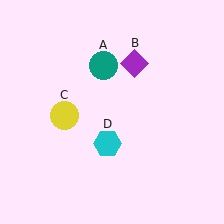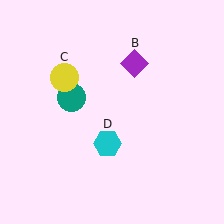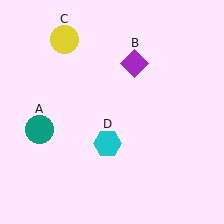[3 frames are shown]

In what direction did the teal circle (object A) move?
The teal circle (object A) moved down and to the left.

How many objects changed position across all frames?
2 objects changed position: teal circle (object A), yellow circle (object C).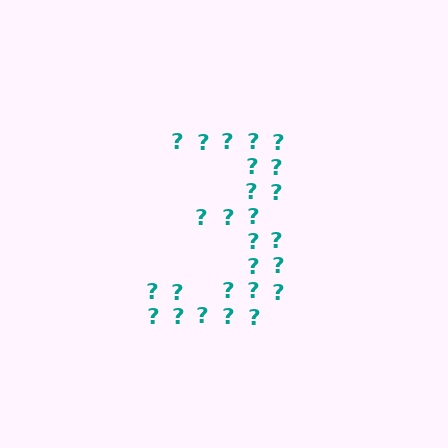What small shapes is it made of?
It is made of small question marks.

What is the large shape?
The large shape is the digit 3.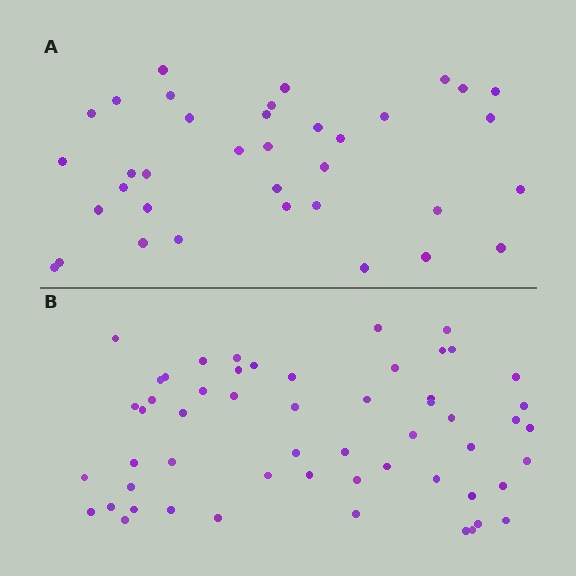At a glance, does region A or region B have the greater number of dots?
Region B (the bottom region) has more dots.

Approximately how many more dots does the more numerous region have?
Region B has approximately 20 more dots than region A.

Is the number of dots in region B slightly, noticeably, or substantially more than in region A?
Region B has substantially more. The ratio is roughly 1.5 to 1.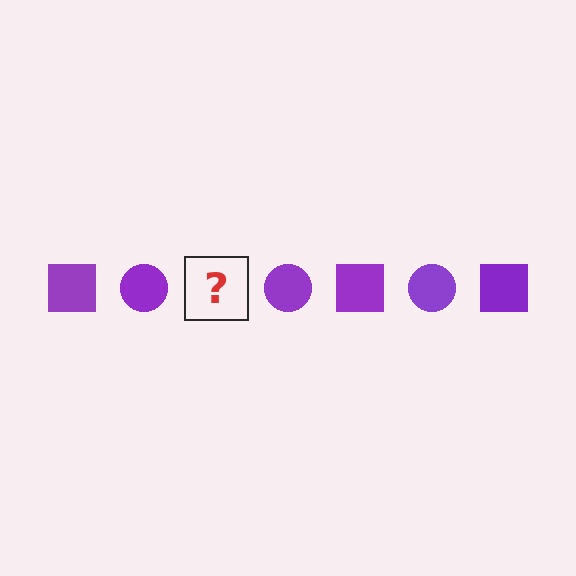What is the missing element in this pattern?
The missing element is a purple square.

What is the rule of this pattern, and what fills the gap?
The rule is that the pattern cycles through square, circle shapes in purple. The gap should be filled with a purple square.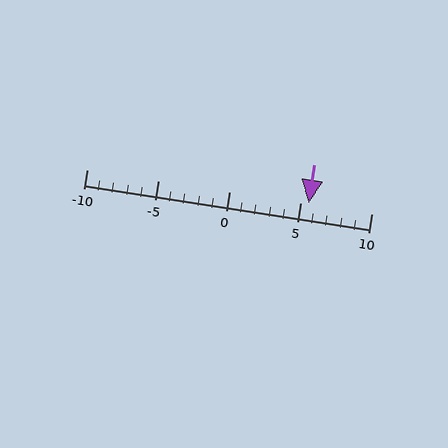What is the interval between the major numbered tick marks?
The major tick marks are spaced 5 units apart.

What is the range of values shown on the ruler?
The ruler shows values from -10 to 10.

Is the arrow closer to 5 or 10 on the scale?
The arrow is closer to 5.